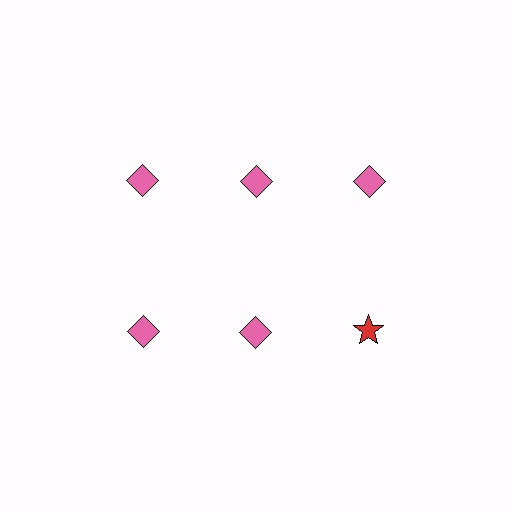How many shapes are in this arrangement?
There are 6 shapes arranged in a grid pattern.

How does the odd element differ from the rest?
It differs in both color (red instead of pink) and shape (star instead of diamond).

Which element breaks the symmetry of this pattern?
The red star in the second row, center column breaks the symmetry. All other shapes are pink diamonds.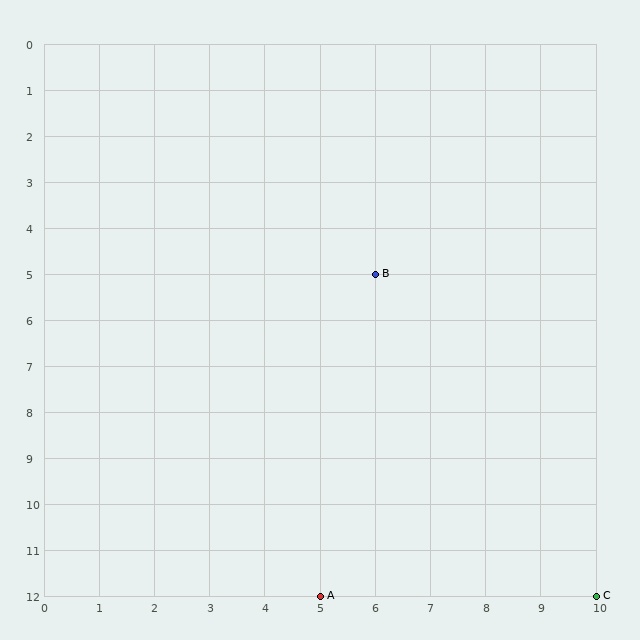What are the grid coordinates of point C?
Point C is at grid coordinates (10, 12).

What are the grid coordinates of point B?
Point B is at grid coordinates (6, 5).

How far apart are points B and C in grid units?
Points B and C are 4 columns and 7 rows apart (about 8.1 grid units diagonally).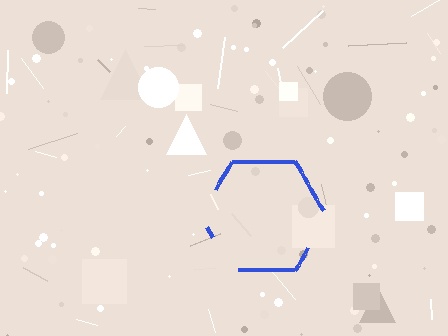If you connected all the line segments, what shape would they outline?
They would outline a hexagon.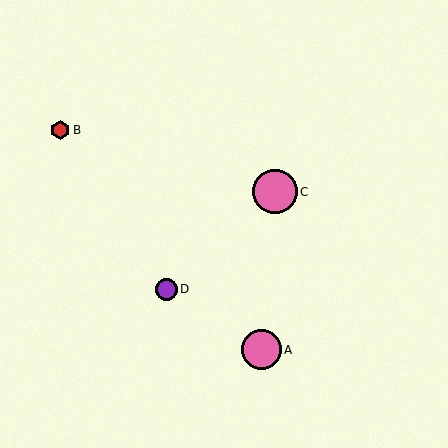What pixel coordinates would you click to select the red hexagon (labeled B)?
Click at (60, 130) to select the red hexagon B.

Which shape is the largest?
The pink circle (labeled C) is the largest.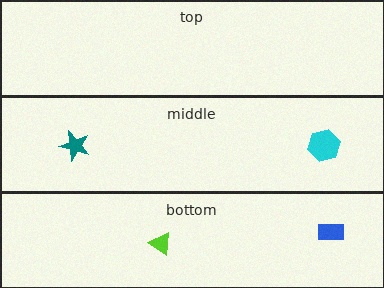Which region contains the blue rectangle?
The bottom region.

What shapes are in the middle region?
The cyan hexagon, the teal star.